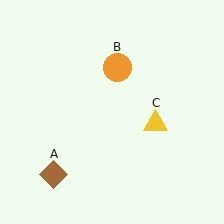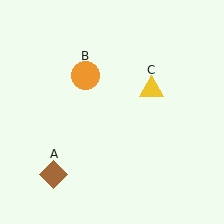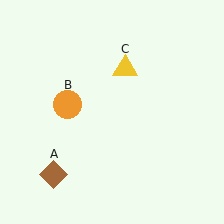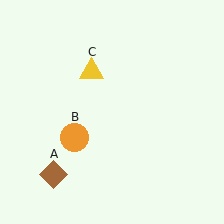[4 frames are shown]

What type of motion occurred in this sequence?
The orange circle (object B), yellow triangle (object C) rotated counterclockwise around the center of the scene.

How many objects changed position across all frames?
2 objects changed position: orange circle (object B), yellow triangle (object C).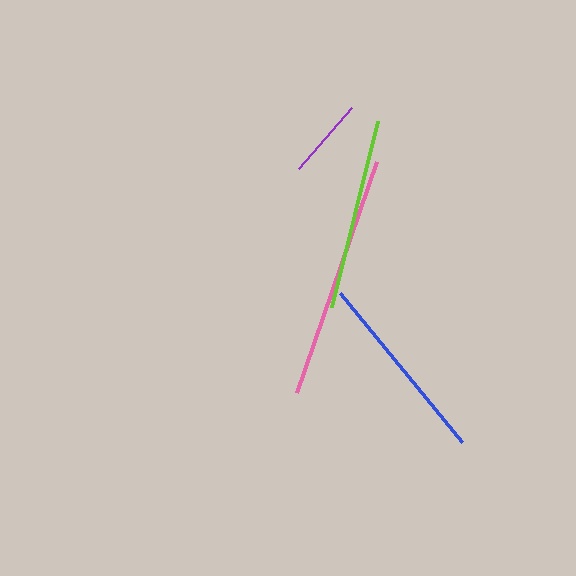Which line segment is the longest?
The pink line is the longest at approximately 244 pixels.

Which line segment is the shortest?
The purple line is the shortest at approximately 80 pixels.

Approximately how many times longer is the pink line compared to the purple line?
The pink line is approximately 3.0 times the length of the purple line.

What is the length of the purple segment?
The purple segment is approximately 80 pixels long.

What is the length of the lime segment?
The lime segment is approximately 192 pixels long.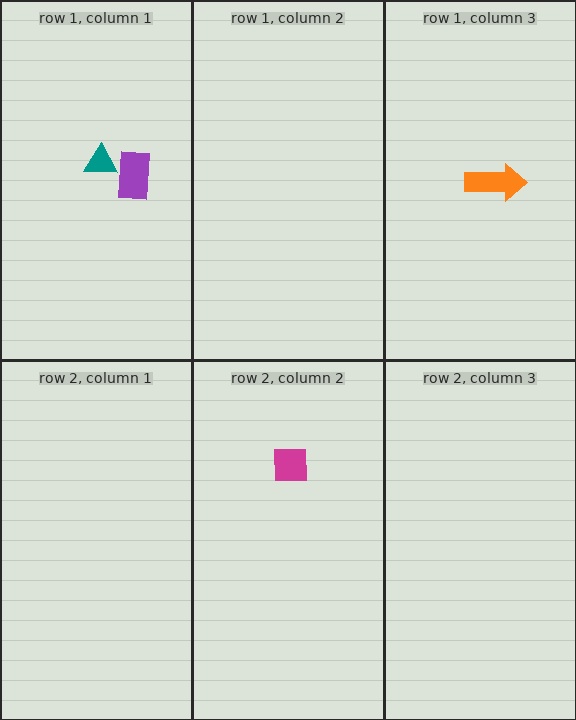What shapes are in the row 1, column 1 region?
The purple rectangle, the teal triangle.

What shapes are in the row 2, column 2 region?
The magenta square.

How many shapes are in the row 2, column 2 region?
1.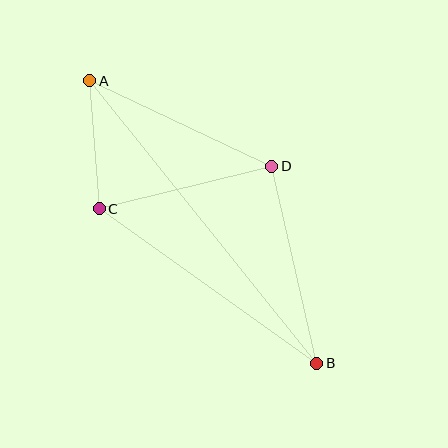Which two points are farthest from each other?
Points A and B are farthest from each other.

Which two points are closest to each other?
Points A and C are closest to each other.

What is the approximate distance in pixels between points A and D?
The distance between A and D is approximately 201 pixels.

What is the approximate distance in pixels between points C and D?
The distance between C and D is approximately 178 pixels.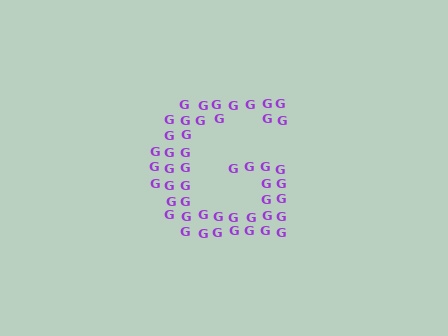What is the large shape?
The large shape is the letter G.